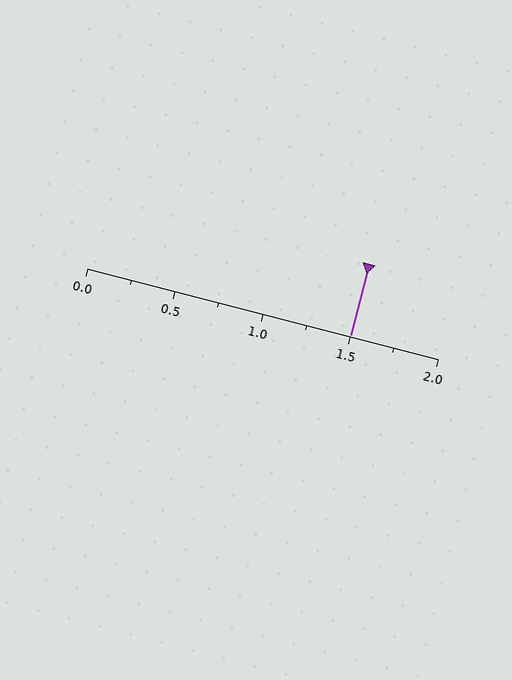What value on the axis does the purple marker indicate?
The marker indicates approximately 1.5.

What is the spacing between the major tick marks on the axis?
The major ticks are spaced 0.5 apart.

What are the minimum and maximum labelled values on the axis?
The axis runs from 0.0 to 2.0.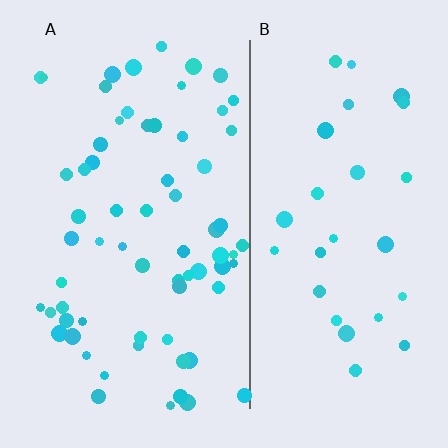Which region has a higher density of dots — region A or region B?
A (the left).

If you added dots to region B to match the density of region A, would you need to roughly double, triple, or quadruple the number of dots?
Approximately double.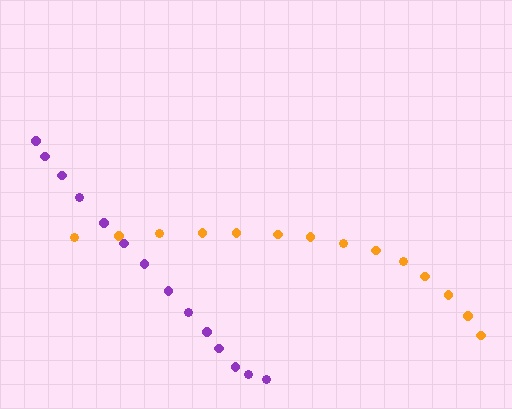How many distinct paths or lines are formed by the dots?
There are 2 distinct paths.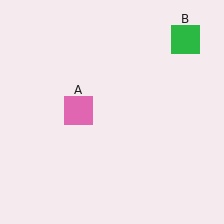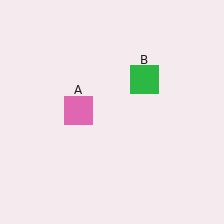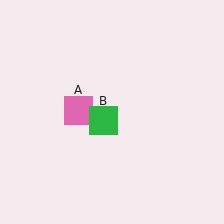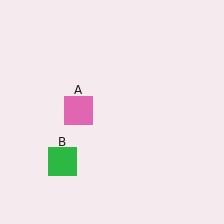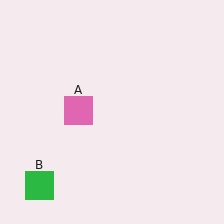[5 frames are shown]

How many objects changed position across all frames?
1 object changed position: green square (object B).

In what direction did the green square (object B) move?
The green square (object B) moved down and to the left.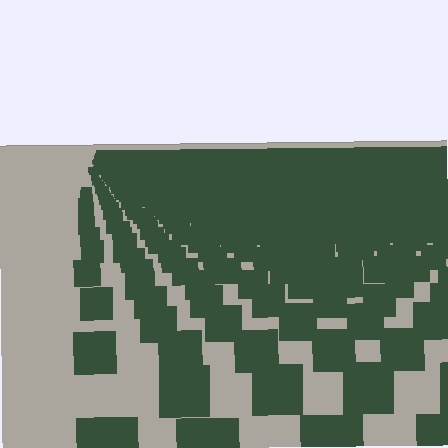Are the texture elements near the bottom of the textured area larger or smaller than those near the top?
Larger. Near the bottom, elements are closer to the viewer and appear at a bigger on-screen size.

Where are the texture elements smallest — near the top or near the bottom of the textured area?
Near the top.